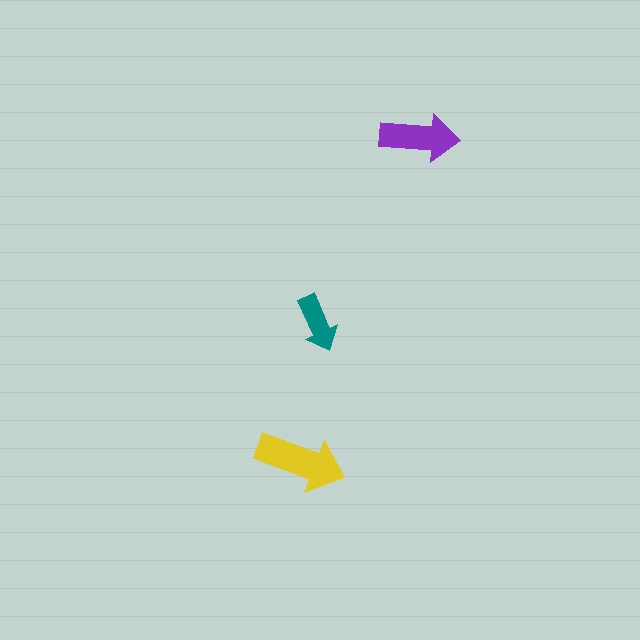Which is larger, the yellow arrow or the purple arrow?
The yellow one.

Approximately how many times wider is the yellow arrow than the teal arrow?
About 1.5 times wider.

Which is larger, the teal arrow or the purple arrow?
The purple one.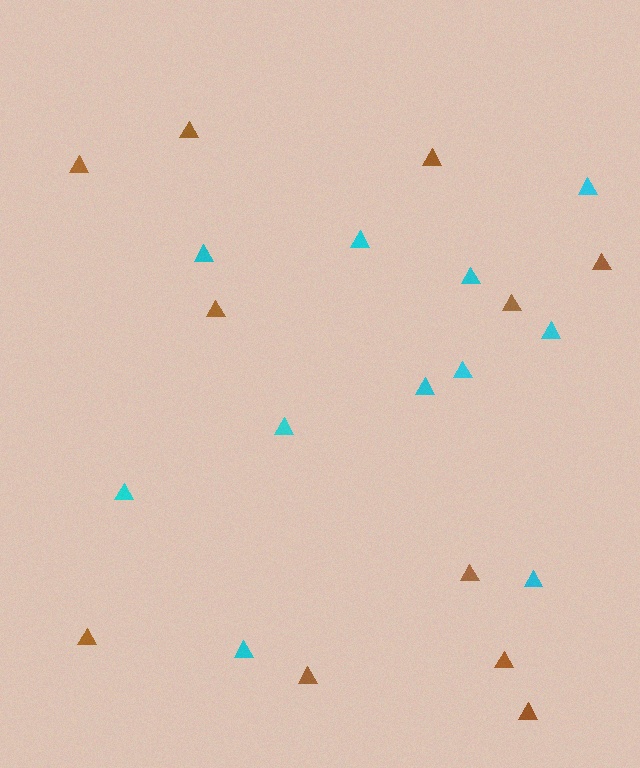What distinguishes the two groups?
There are 2 groups: one group of cyan triangles (11) and one group of brown triangles (11).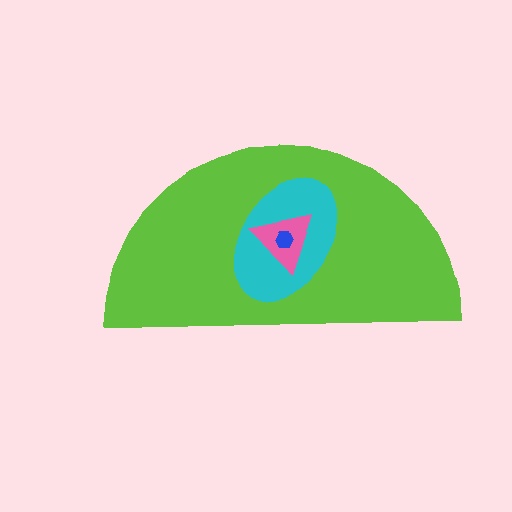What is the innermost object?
The blue hexagon.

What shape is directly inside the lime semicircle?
The cyan ellipse.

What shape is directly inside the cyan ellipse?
The pink triangle.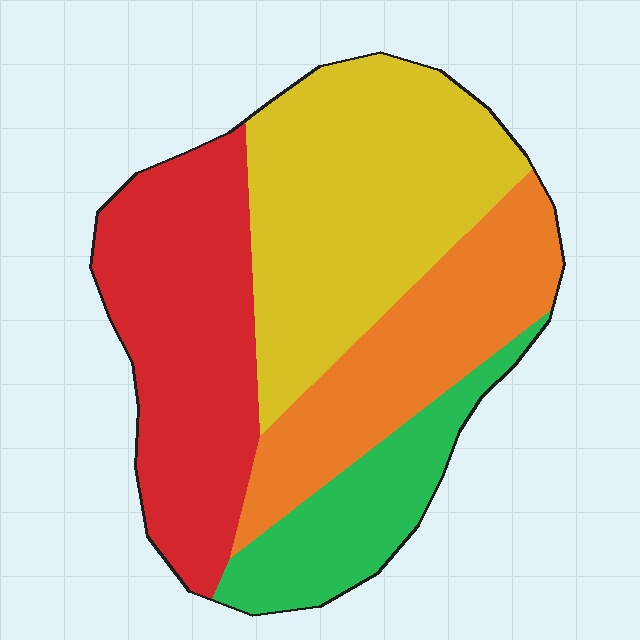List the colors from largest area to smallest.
From largest to smallest: yellow, red, orange, green.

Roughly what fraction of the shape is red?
Red takes up about one third (1/3) of the shape.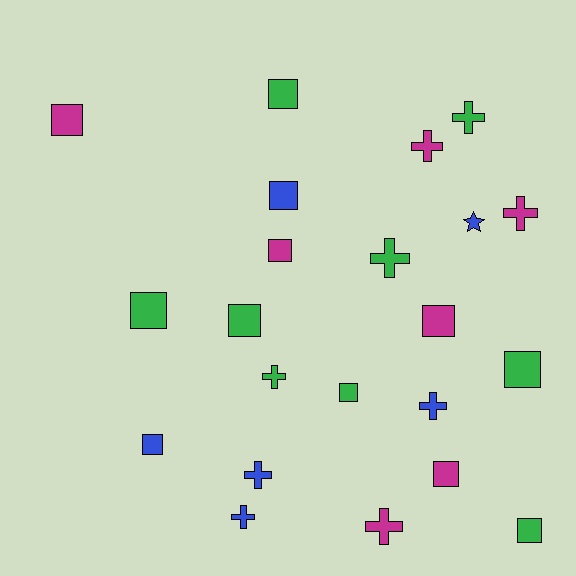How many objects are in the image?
There are 22 objects.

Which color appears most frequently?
Green, with 9 objects.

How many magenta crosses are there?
There are 3 magenta crosses.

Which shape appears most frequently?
Square, with 12 objects.